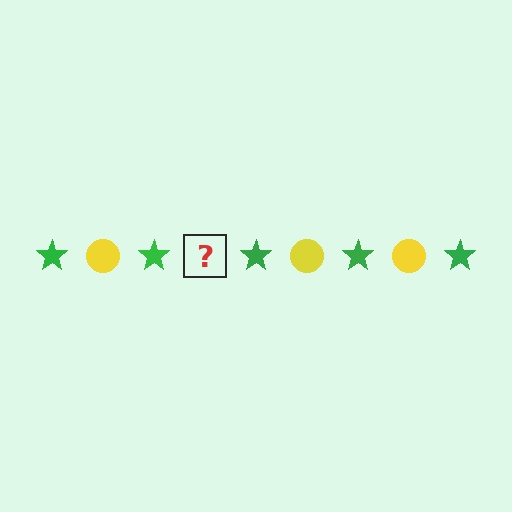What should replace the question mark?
The question mark should be replaced with a yellow circle.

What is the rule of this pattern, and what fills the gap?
The rule is that the pattern alternates between green star and yellow circle. The gap should be filled with a yellow circle.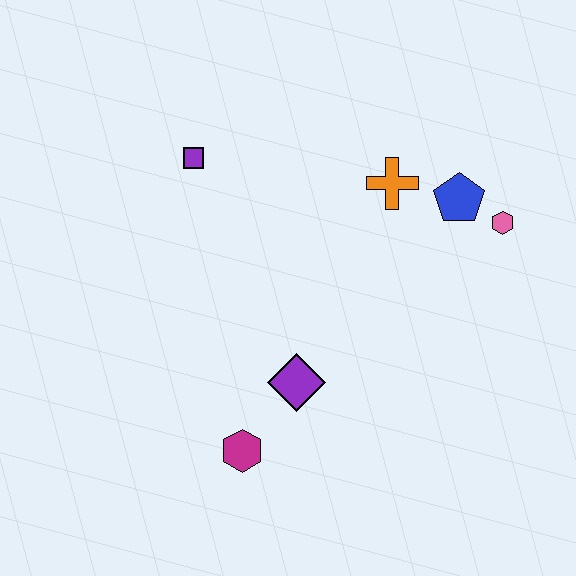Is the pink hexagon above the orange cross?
No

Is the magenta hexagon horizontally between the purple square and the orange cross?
Yes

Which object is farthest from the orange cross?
The magenta hexagon is farthest from the orange cross.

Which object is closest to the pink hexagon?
The blue pentagon is closest to the pink hexagon.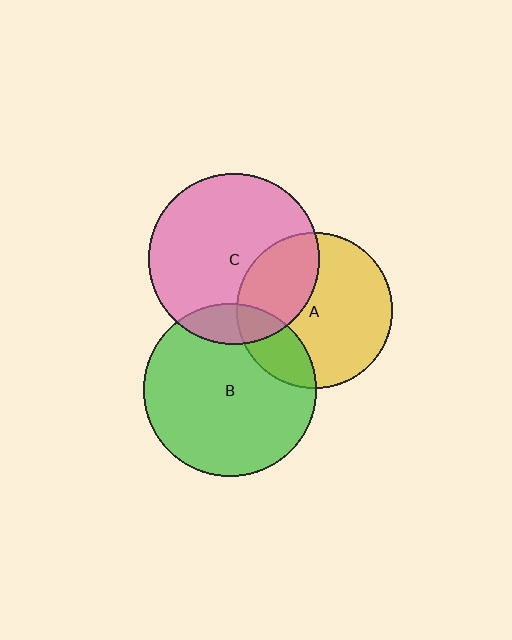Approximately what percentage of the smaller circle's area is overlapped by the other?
Approximately 15%.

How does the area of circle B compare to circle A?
Approximately 1.2 times.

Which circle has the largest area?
Circle B (green).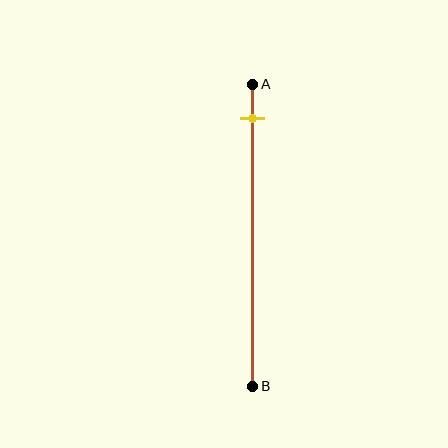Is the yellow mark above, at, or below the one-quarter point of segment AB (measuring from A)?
The yellow mark is above the one-quarter point of segment AB.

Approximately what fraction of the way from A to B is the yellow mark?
The yellow mark is approximately 10% of the way from A to B.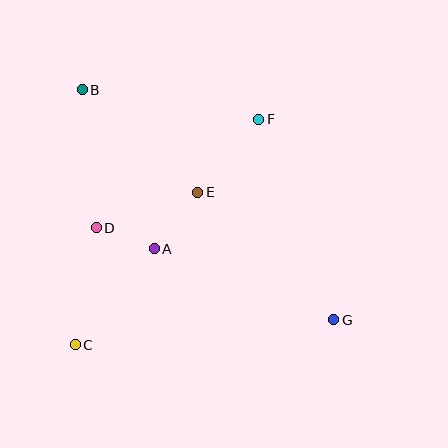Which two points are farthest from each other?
Points B and G are farthest from each other.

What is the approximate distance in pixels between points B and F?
The distance between B and F is approximately 179 pixels.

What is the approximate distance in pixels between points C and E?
The distance between C and E is approximately 195 pixels.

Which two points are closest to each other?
Points A and D are closest to each other.